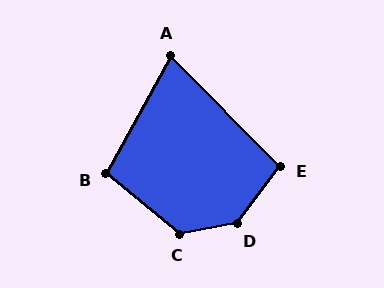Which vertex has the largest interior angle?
D, at approximately 138 degrees.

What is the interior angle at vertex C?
Approximately 129 degrees (obtuse).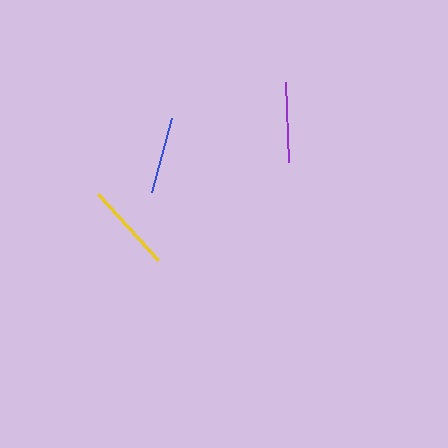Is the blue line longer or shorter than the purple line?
The purple line is longer than the blue line.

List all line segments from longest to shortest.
From longest to shortest: yellow, purple, blue.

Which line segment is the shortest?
The blue line is the shortest at approximately 76 pixels.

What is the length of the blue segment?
The blue segment is approximately 76 pixels long.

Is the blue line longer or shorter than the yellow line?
The yellow line is longer than the blue line.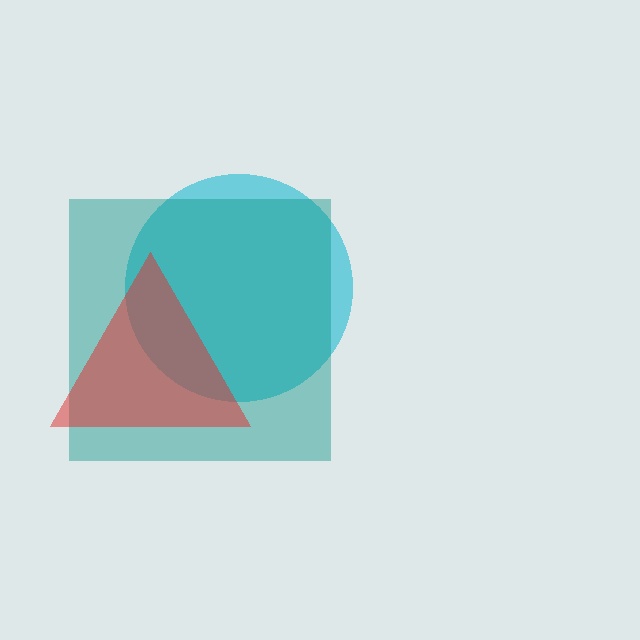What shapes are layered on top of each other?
The layered shapes are: a cyan circle, a teal square, a red triangle.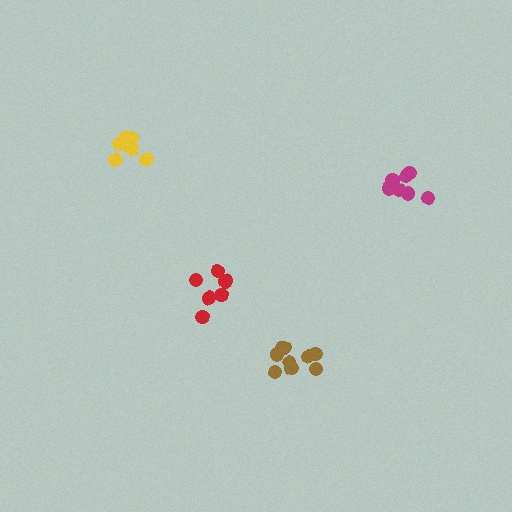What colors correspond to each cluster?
The clusters are colored: magenta, brown, yellow, red.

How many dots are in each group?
Group 1: 7 dots, Group 2: 9 dots, Group 3: 6 dots, Group 4: 6 dots (28 total).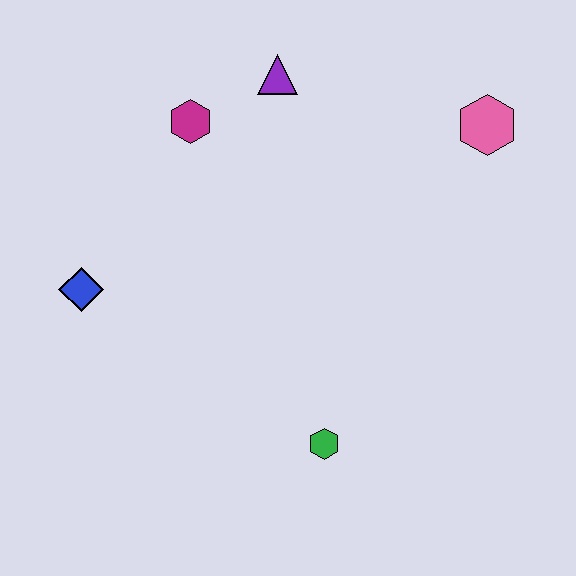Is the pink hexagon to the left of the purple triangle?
No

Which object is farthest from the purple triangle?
The green hexagon is farthest from the purple triangle.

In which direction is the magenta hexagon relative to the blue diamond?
The magenta hexagon is above the blue diamond.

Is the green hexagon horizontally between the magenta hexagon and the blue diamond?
No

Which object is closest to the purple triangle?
The magenta hexagon is closest to the purple triangle.